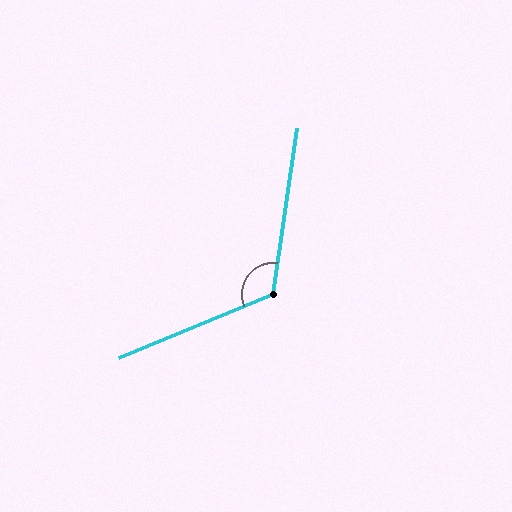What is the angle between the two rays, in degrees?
Approximately 121 degrees.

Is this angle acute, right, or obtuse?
It is obtuse.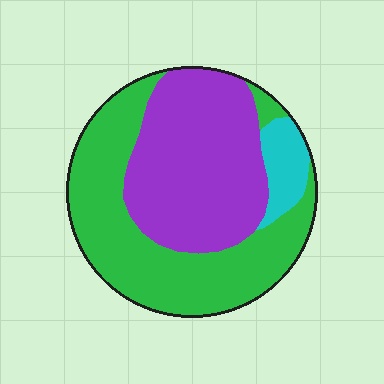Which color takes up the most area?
Green, at roughly 50%.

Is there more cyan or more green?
Green.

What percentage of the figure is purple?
Purple takes up about two fifths (2/5) of the figure.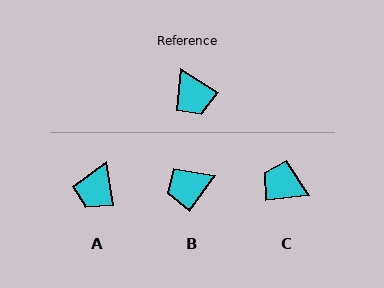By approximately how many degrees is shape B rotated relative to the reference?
Approximately 93 degrees clockwise.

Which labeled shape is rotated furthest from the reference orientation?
C, about 142 degrees away.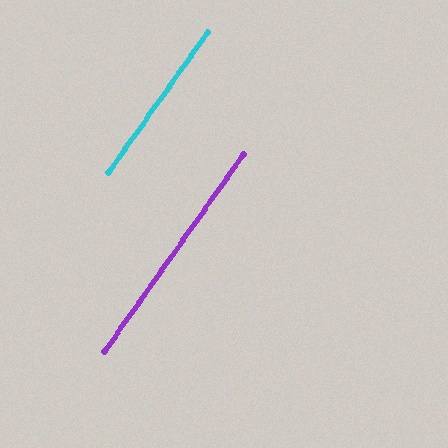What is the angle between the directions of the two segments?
Approximately 0 degrees.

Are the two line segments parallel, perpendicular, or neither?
Parallel — their directions differ by only 0.4°.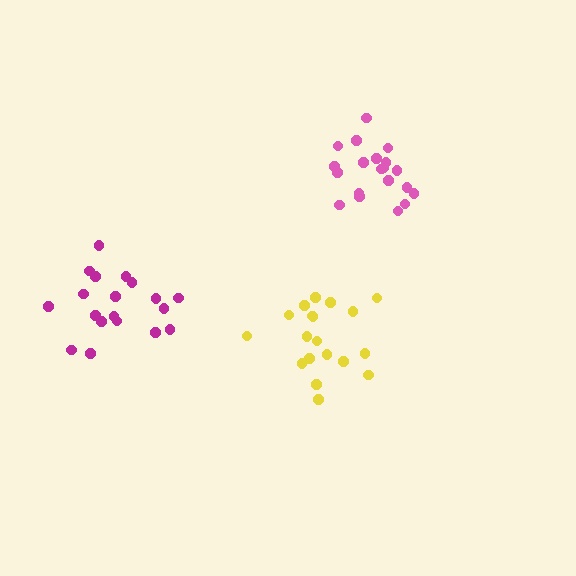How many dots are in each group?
Group 1: 20 dots, Group 2: 19 dots, Group 3: 19 dots (58 total).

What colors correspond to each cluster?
The clusters are colored: pink, magenta, yellow.